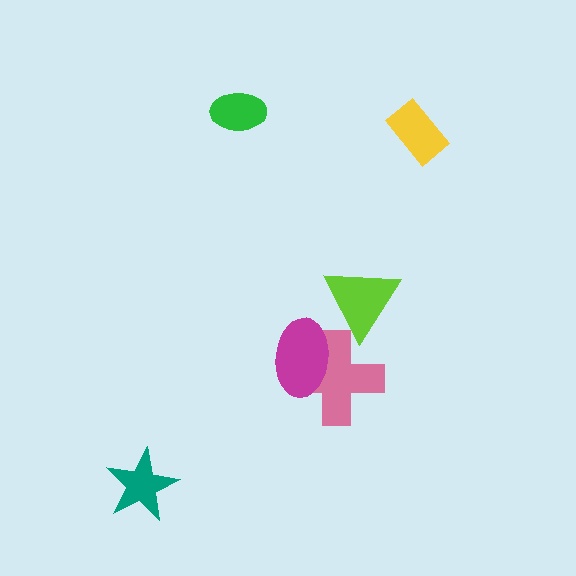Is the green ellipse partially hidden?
No, no other shape covers it.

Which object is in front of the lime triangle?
The pink cross is in front of the lime triangle.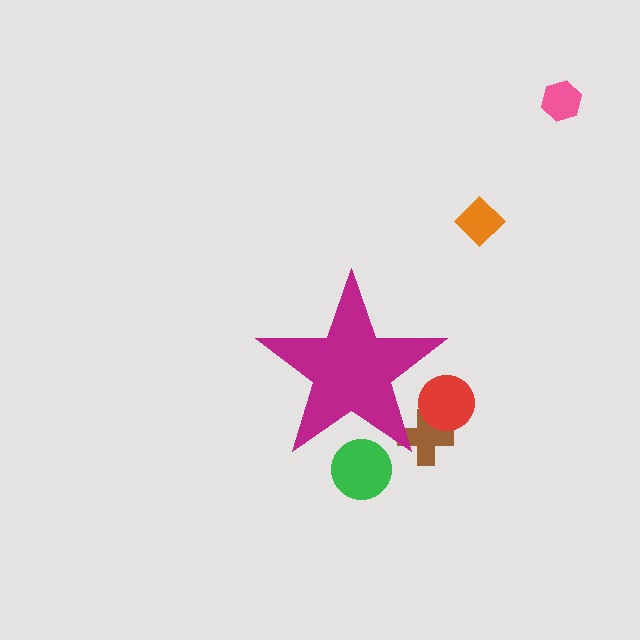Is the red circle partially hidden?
Yes, the red circle is partially hidden behind the magenta star.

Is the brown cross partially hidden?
Yes, the brown cross is partially hidden behind the magenta star.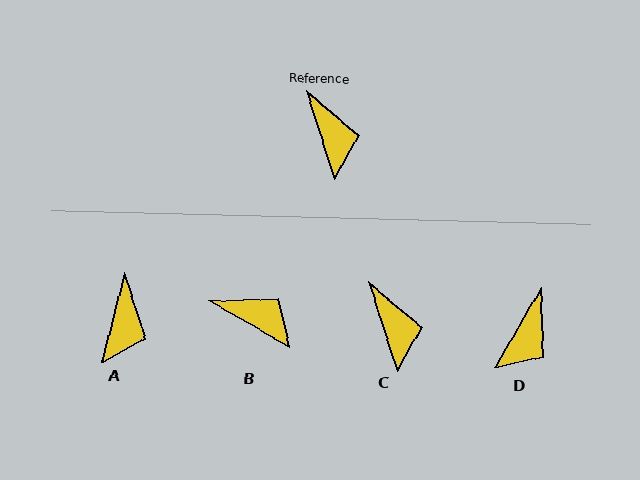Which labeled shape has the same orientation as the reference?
C.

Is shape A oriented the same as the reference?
No, it is off by about 32 degrees.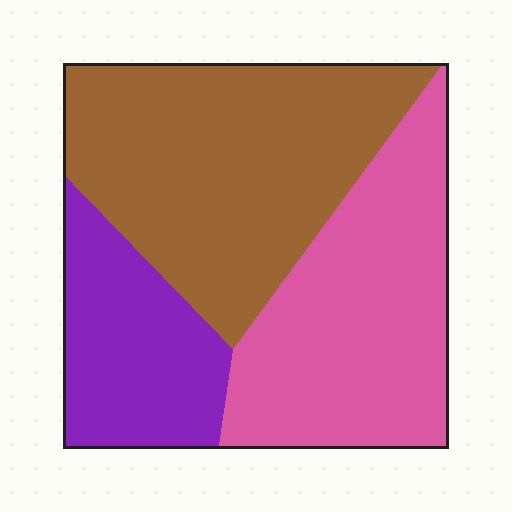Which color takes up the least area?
Purple, at roughly 20%.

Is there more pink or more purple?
Pink.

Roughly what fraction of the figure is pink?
Pink covers 36% of the figure.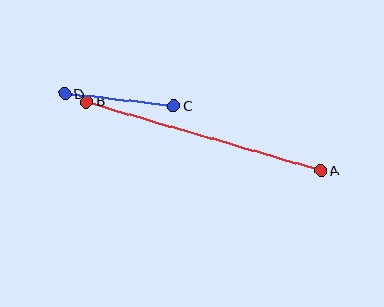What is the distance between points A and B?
The distance is approximately 244 pixels.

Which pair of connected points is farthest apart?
Points A and B are farthest apart.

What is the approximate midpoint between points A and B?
The midpoint is at approximately (204, 136) pixels.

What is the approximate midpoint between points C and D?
The midpoint is at approximately (119, 100) pixels.